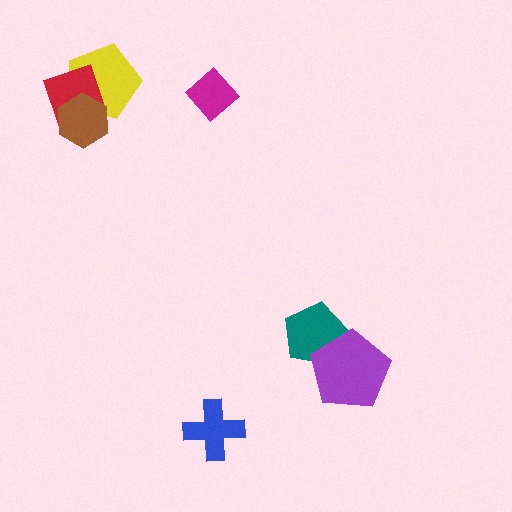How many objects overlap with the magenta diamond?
0 objects overlap with the magenta diamond.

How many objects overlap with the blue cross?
0 objects overlap with the blue cross.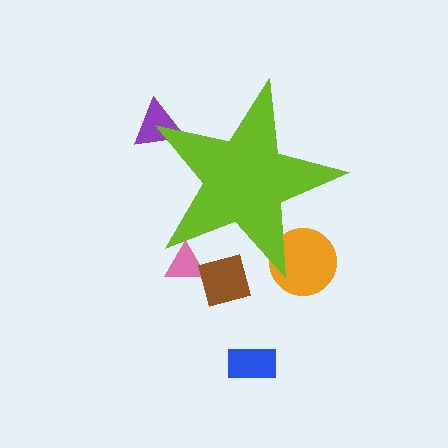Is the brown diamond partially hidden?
Yes, the brown diamond is partially hidden behind the lime star.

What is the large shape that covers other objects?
A lime star.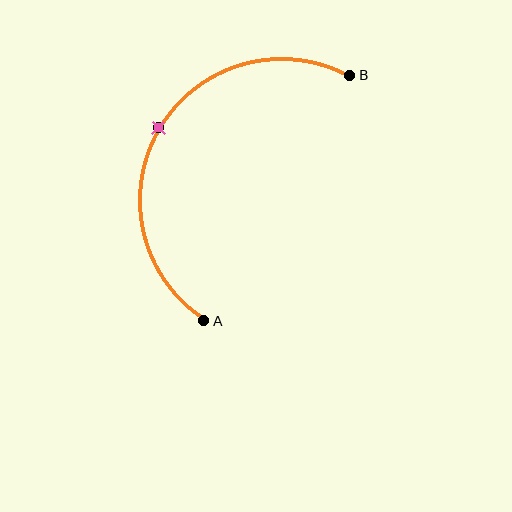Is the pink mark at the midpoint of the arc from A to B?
Yes. The pink mark lies on the arc at equal arc-length from both A and B — it is the arc midpoint.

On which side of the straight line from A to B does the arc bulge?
The arc bulges to the left of the straight line connecting A and B.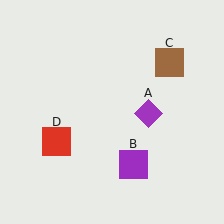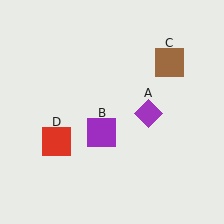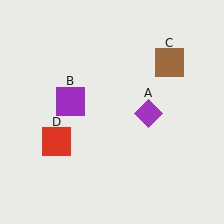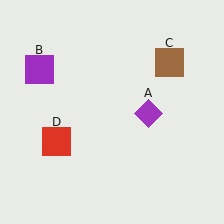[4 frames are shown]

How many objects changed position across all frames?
1 object changed position: purple square (object B).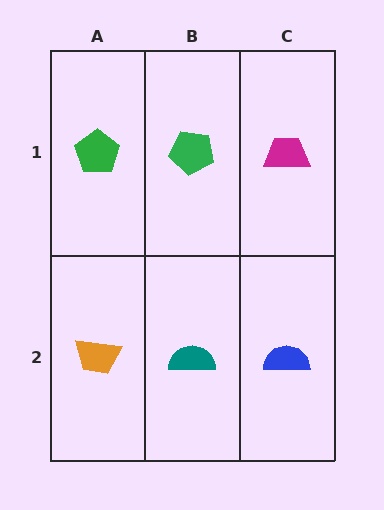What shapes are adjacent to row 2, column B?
A green pentagon (row 1, column B), an orange trapezoid (row 2, column A), a blue semicircle (row 2, column C).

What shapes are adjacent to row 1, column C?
A blue semicircle (row 2, column C), a green pentagon (row 1, column B).